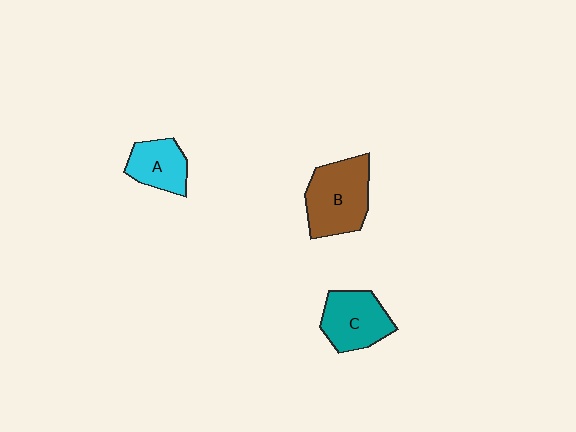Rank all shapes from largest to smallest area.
From largest to smallest: B (brown), C (teal), A (cyan).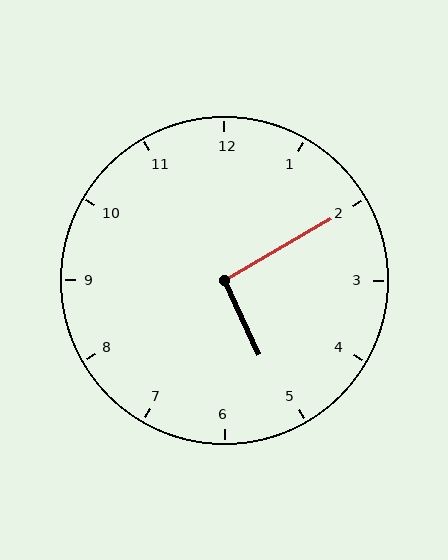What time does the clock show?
5:10.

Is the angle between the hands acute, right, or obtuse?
It is right.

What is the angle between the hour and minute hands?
Approximately 95 degrees.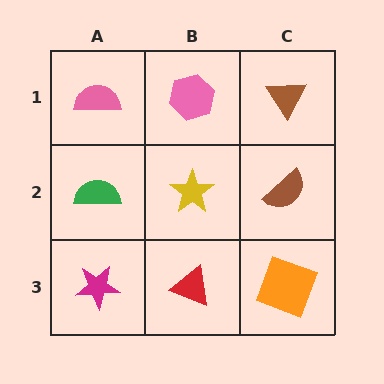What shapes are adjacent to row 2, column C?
A brown triangle (row 1, column C), an orange square (row 3, column C), a yellow star (row 2, column B).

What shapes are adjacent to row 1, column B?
A yellow star (row 2, column B), a pink semicircle (row 1, column A), a brown triangle (row 1, column C).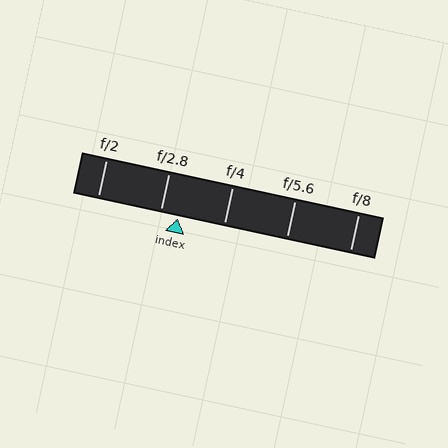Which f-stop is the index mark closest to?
The index mark is closest to f/2.8.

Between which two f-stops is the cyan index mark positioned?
The index mark is between f/2.8 and f/4.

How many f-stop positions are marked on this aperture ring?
There are 5 f-stop positions marked.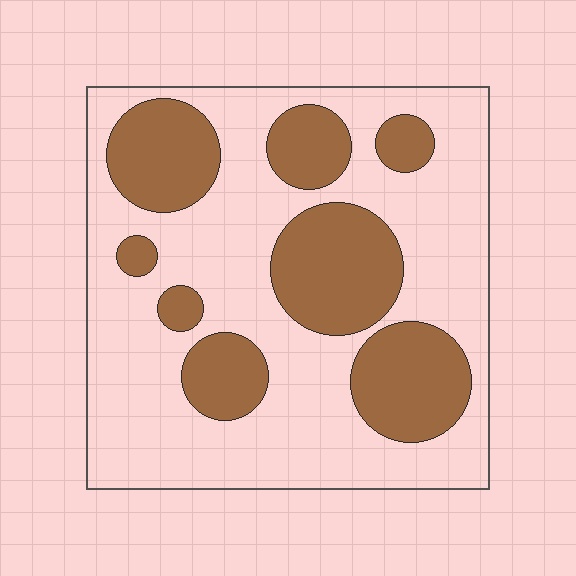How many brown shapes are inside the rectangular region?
8.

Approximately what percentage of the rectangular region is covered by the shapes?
Approximately 35%.